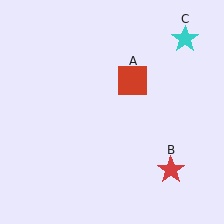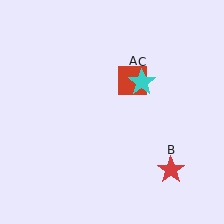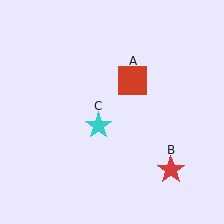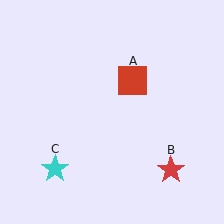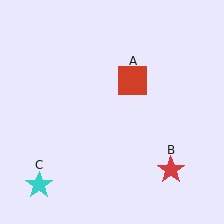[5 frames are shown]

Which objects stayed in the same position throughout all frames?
Red square (object A) and red star (object B) remained stationary.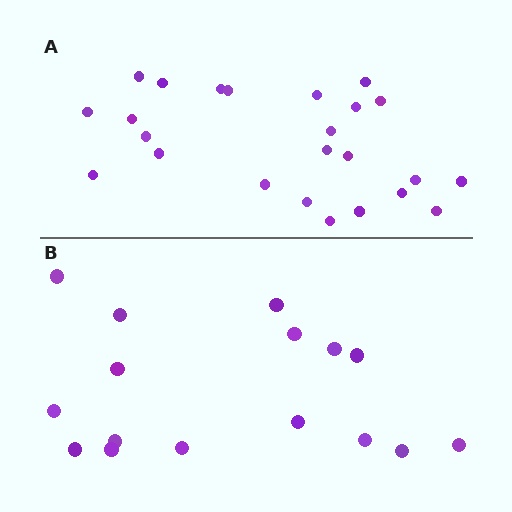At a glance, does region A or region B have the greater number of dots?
Region A (the top region) has more dots.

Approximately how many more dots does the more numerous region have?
Region A has roughly 8 or so more dots than region B.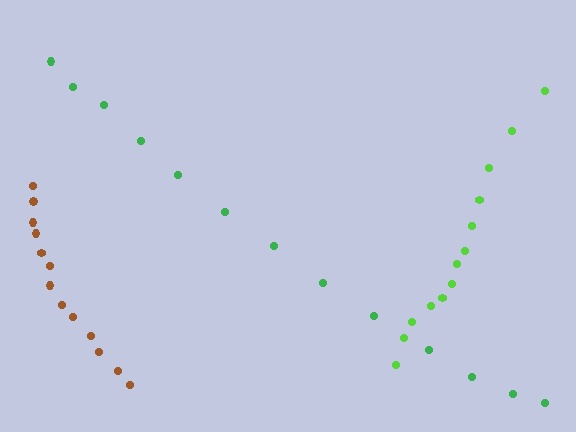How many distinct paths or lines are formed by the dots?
There are 3 distinct paths.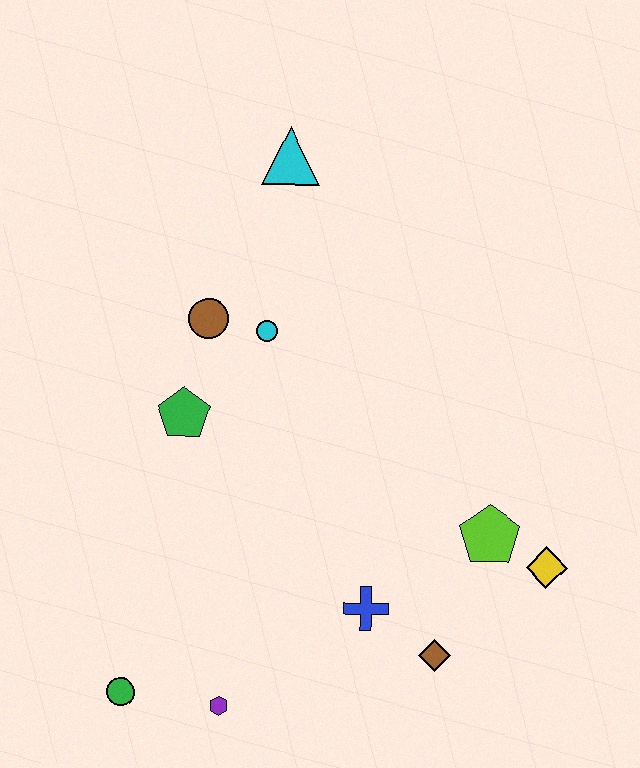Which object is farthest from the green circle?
The cyan triangle is farthest from the green circle.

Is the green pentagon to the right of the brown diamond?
No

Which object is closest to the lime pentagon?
The yellow diamond is closest to the lime pentagon.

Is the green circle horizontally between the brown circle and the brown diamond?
No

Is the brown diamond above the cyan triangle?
No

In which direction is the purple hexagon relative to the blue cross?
The purple hexagon is to the left of the blue cross.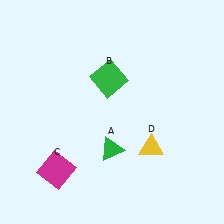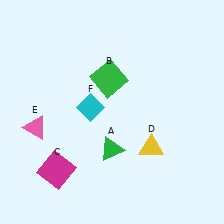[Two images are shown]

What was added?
A pink triangle (E), a cyan diamond (F) were added in Image 2.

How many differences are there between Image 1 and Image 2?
There are 2 differences between the two images.